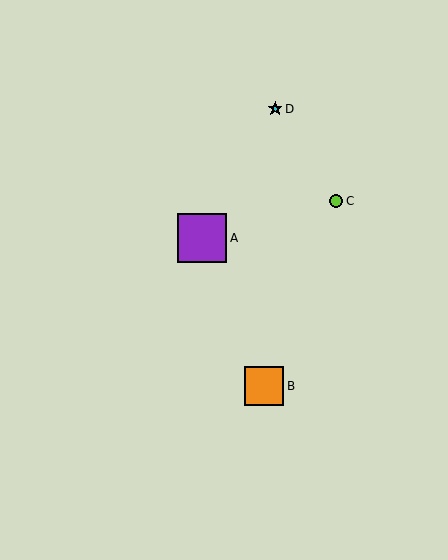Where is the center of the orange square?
The center of the orange square is at (264, 386).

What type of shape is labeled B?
Shape B is an orange square.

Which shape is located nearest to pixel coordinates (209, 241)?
The purple square (labeled A) at (202, 238) is nearest to that location.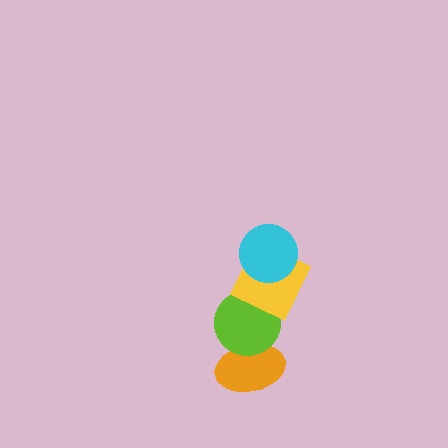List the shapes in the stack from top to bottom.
From top to bottom: the cyan circle, the yellow square, the lime circle, the orange ellipse.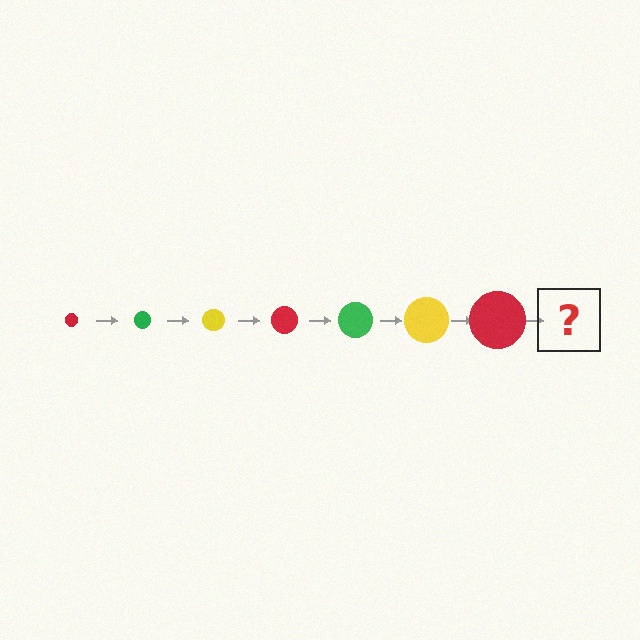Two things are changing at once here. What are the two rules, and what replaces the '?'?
The two rules are that the circle grows larger each step and the color cycles through red, green, and yellow. The '?' should be a green circle, larger than the previous one.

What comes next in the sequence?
The next element should be a green circle, larger than the previous one.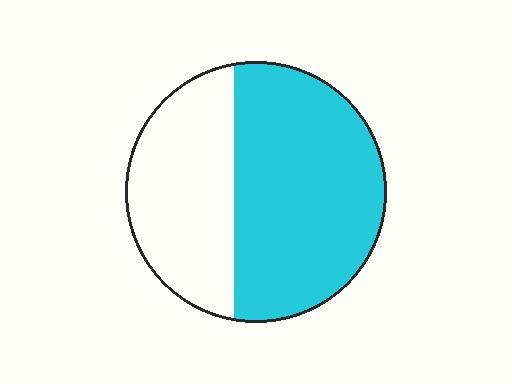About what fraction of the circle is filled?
About three fifths (3/5).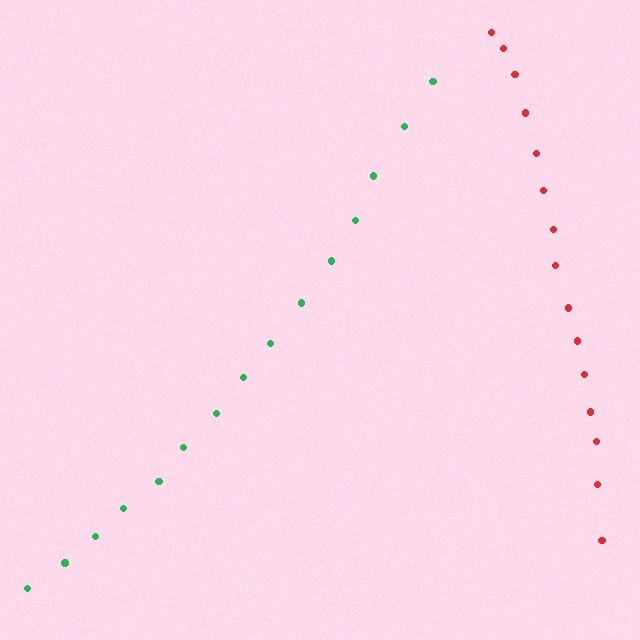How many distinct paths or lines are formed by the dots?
There are 2 distinct paths.